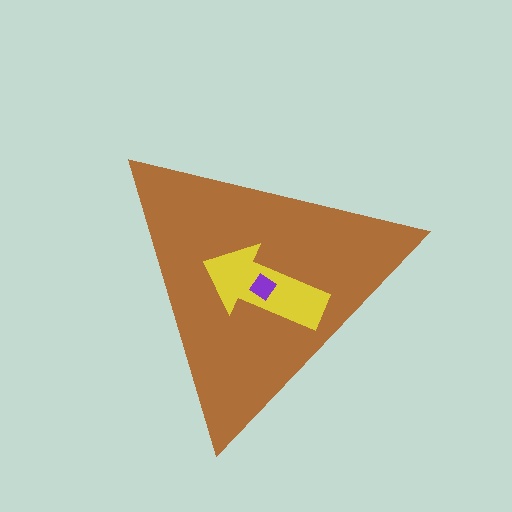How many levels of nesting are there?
3.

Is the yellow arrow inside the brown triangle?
Yes.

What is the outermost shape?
The brown triangle.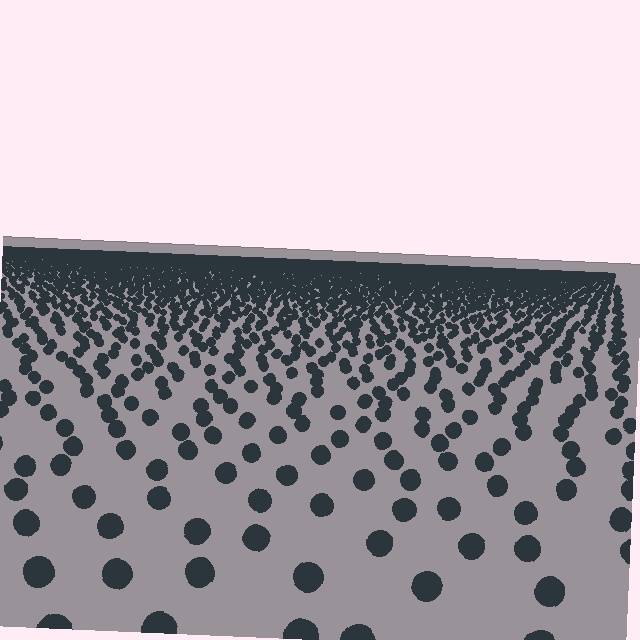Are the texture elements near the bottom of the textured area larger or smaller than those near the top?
Larger. Near the bottom, elements are closer to the viewer and appear at a bigger on-screen size.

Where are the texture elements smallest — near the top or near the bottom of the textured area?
Near the top.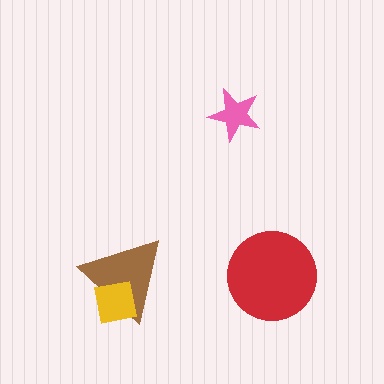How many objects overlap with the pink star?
0 objects overlap with the pink star.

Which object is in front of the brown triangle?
The yellow square is in front of the brown triangle.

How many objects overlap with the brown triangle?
1 object overlaps with the brown triangle.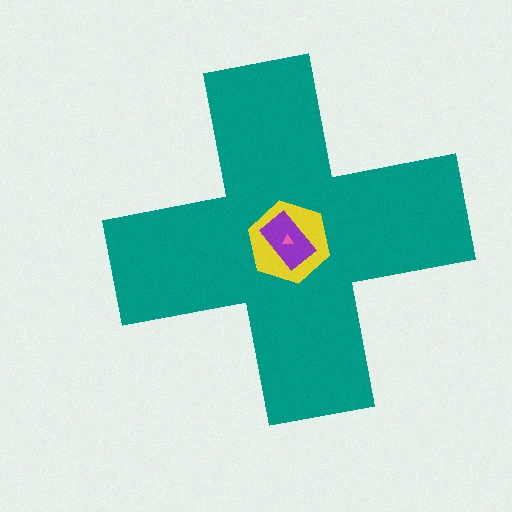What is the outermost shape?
The teal cross.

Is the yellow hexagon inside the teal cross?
Yes.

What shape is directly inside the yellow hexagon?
The purple rectangle.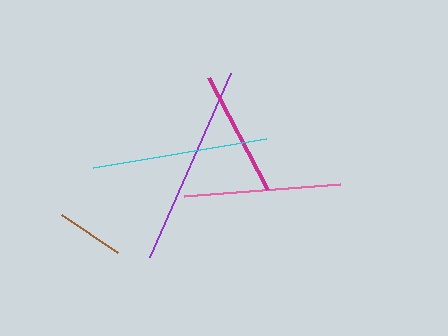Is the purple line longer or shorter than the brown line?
The purple line is longer than the brown line.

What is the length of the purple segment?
The purple segment is approximately 202 pixels long.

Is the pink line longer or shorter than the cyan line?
The cyan line is longer than the pink line.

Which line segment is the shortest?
The brown line is the shortest at approximately 68 pixels.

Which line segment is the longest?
The purple line is the longest at approximately 202 pixels.